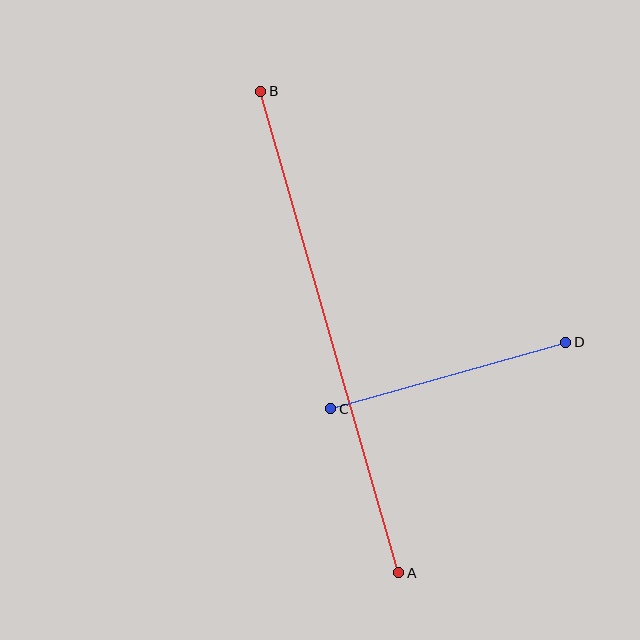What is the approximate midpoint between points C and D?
The midpoint is at approximately (448, 376) pixels.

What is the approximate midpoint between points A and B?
The midpoint is at approximately (330, 332) pixels.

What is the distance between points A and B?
The distance is approximately 501 pixels.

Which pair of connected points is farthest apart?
Points A and B are farthest apart.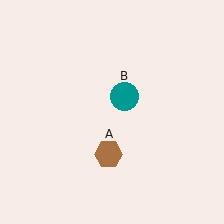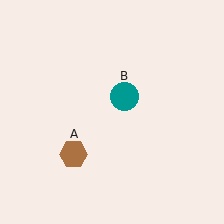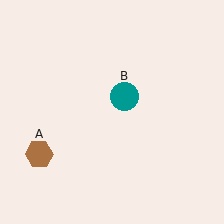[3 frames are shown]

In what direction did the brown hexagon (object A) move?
The brown hexagon (object A) moved left.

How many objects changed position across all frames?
1 object changed position: brown hexagon (object A).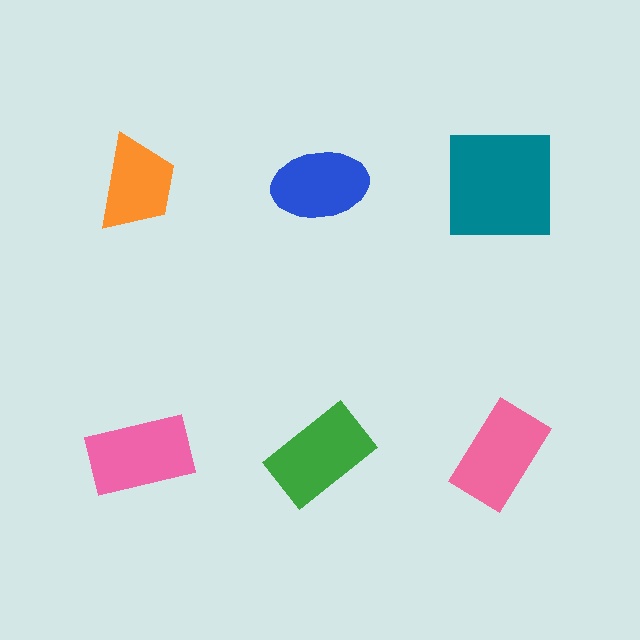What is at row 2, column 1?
A pink rectangle.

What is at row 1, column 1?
An orange trapezoid.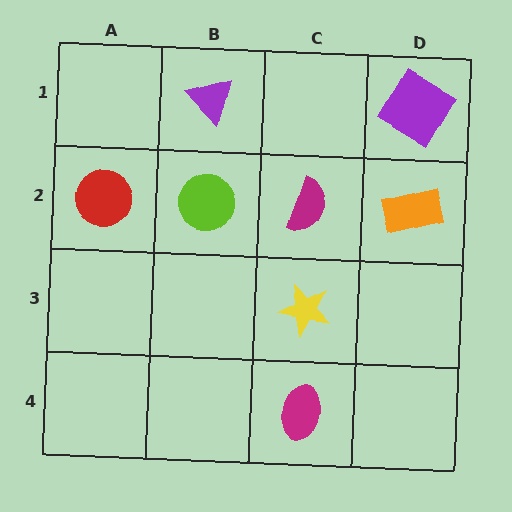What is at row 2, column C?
A magenta semicircle.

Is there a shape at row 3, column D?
No, that cell is empty.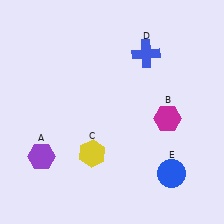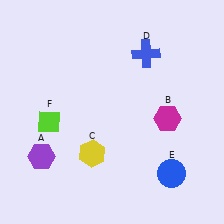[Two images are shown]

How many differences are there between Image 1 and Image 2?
There is 1 difference between the two images.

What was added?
A lime diamond (F) was added in Image 2.